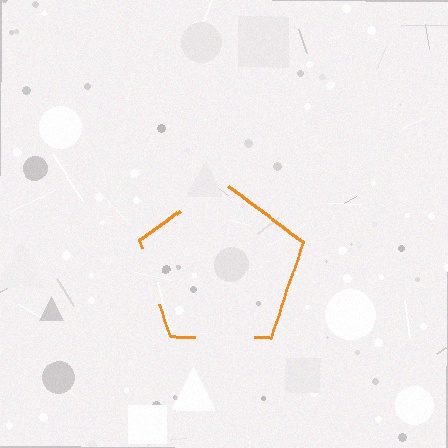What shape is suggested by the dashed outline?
The dashed outline suggests a pentagon.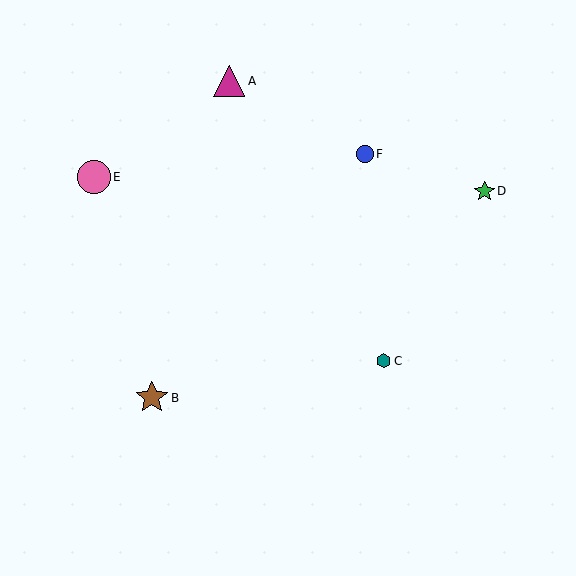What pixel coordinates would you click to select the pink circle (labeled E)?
Click at (94, 177) to select the pink circle E.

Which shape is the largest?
The pink circle (labeled E) is the largest.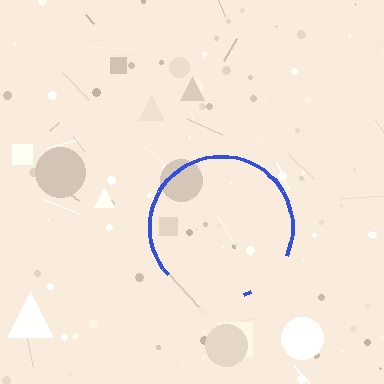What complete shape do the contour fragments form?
The contour fragments form a circle.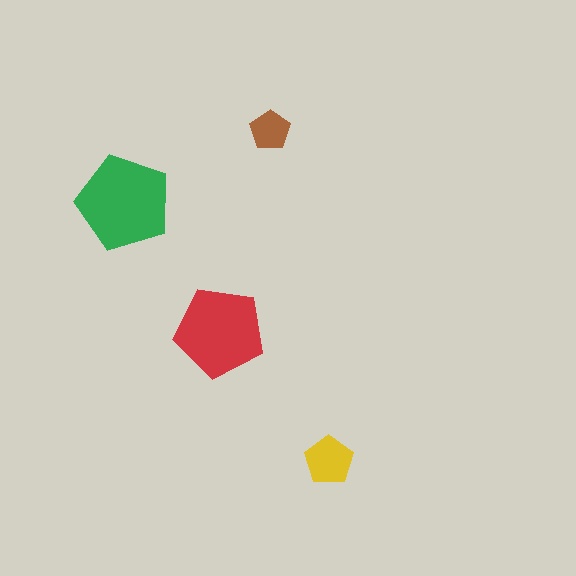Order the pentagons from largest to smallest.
the green one, the red one, the yellow one, the brown one.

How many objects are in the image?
There are 4 objects in the image.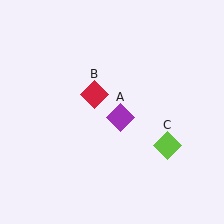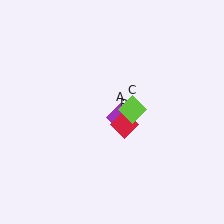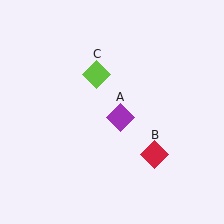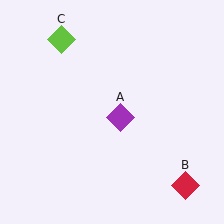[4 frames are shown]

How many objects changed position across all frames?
2 objects changed position: red diamond (object B), lime diamond (object C).